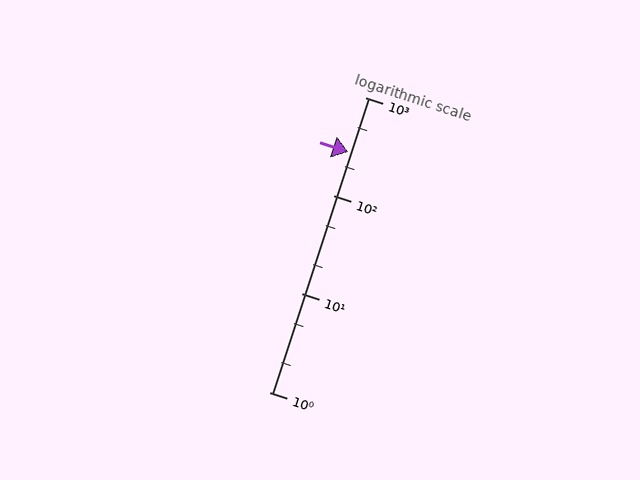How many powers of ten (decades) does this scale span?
The scale spans 3 decades, from 1 to 1000.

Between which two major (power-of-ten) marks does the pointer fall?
The pointer is between 100 and 1000.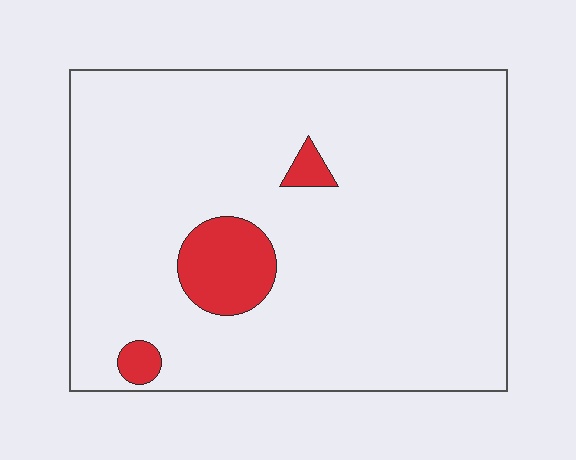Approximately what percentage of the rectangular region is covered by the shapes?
Approximately 10%.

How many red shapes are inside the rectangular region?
3.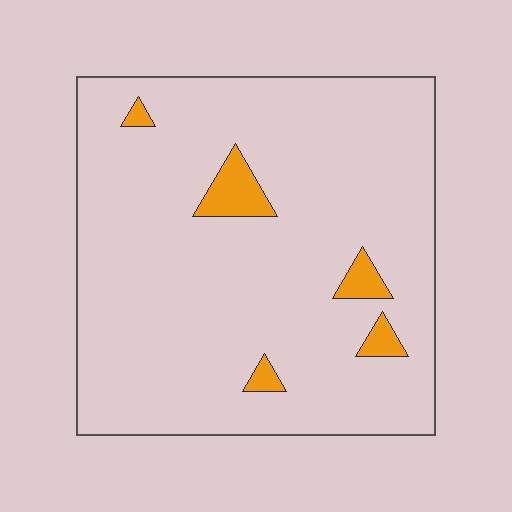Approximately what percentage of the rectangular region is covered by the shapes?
Approximately 5%.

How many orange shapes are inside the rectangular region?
5.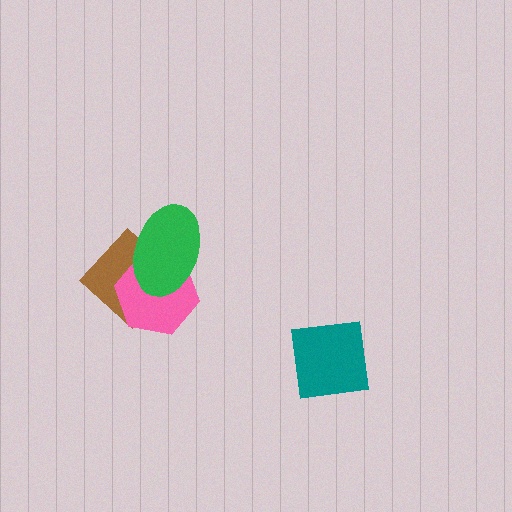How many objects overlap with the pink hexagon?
2 objects overlap with the pink hexagon.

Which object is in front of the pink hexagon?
The green ellipse is in front of the pink hexagon.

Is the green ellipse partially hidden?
No, no other shape covers it.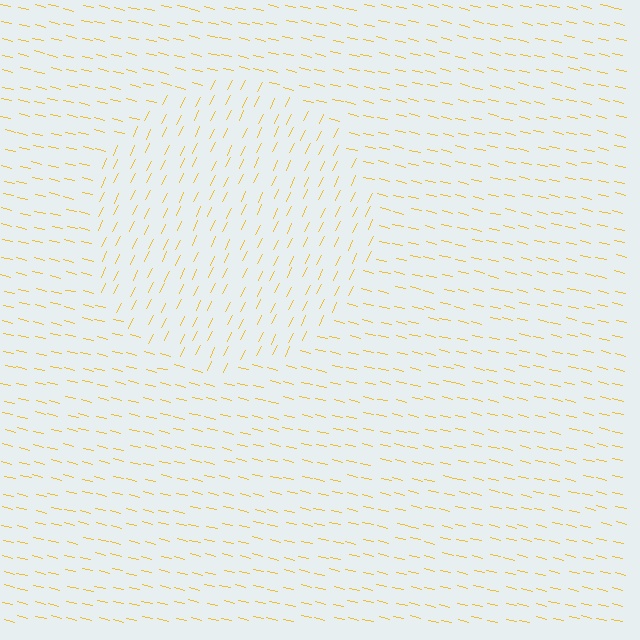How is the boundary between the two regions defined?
The boundary is defined purely by a change in line orientation (approximately 77 degrees difference). All lines are the same color and thickness.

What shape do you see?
I see a circle.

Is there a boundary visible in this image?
Yes, there is a texture boundary formed by a change in line orientation.